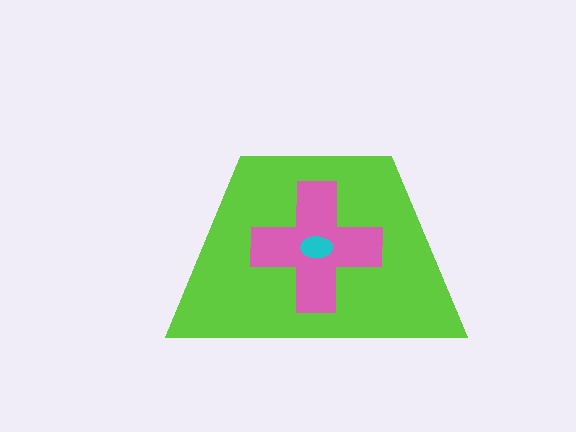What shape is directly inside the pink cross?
The cyan ellipse.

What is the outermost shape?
The lime trapezoid.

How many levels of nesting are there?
3.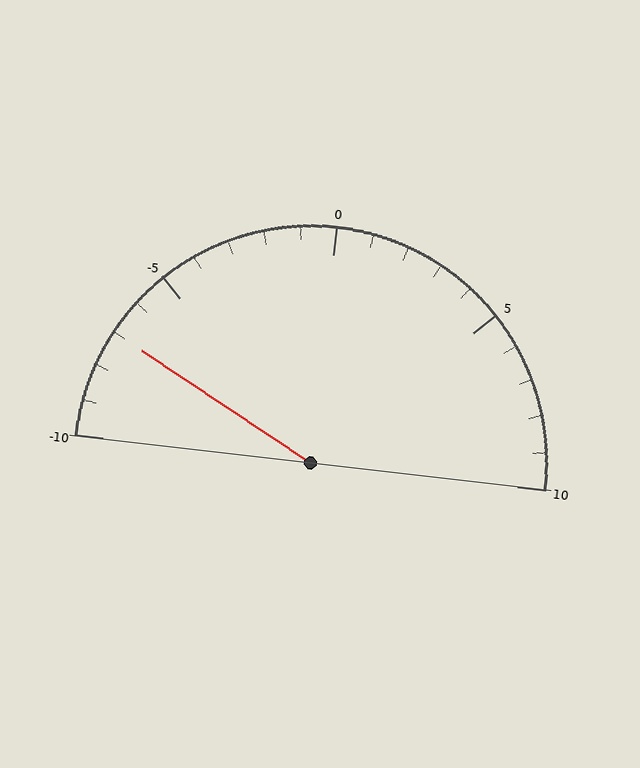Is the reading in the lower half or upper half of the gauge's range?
The reading is in the lower half of the range (-10 to 10).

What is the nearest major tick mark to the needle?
The nearest major tick mark is -5.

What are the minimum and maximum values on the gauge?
The gauge ranges from -10 to 10.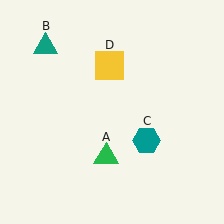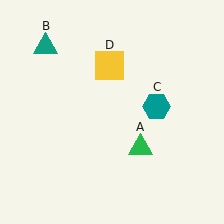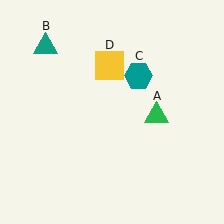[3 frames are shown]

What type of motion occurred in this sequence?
The green triangle (object A), teal hexagon (object C) rotated counterclockwise around the center of the scene.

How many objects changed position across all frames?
2 objects changed position: green triangle (object A), teal hexagon (object C).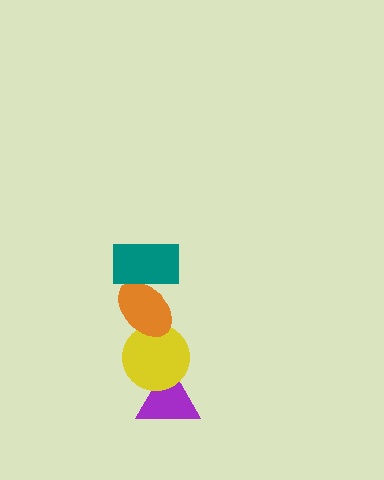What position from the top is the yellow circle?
The yellow circle is 3rd from the top.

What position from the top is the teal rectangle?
The teal rectangle is 1st from the top.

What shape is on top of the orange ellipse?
The teal rectangle is on top of the orange ellipse.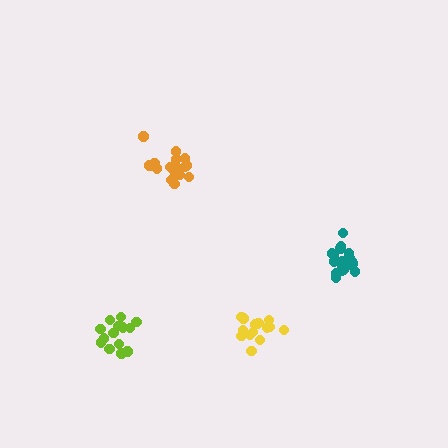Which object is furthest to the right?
The teal cluster is rightmost.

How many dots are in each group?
Group 1: 14 dots, Group 2: 20 dots, Group 3: 18 dots, Group 4: 15 dots (67 total).